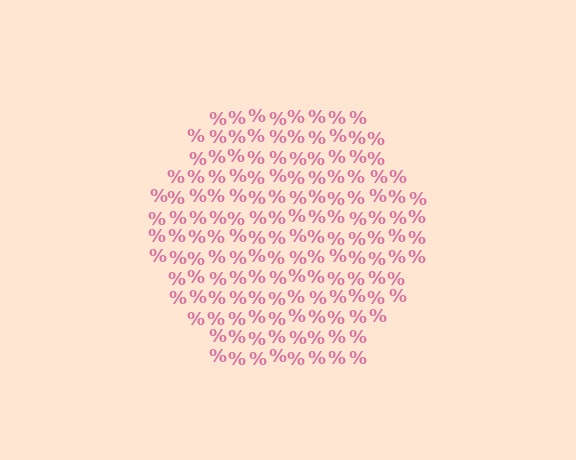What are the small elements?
The small elements are percent signs.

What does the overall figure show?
The overall figure shows a hexagon.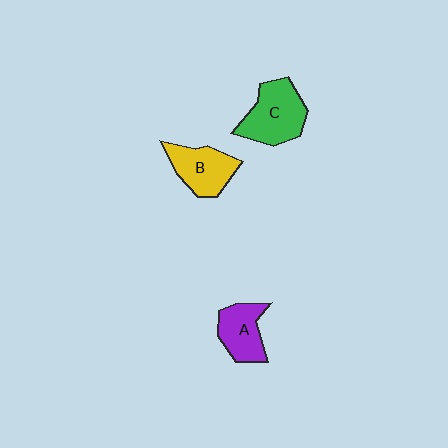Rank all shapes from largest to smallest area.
From largest to smallest: C (green), B (yellow), A (purple).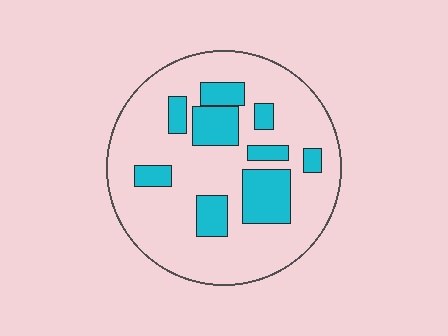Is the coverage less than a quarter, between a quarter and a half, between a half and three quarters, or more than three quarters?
Less than a quarter.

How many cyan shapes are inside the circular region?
9.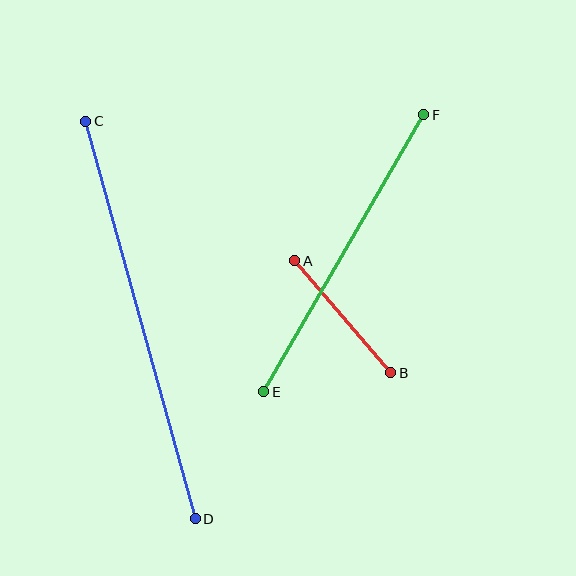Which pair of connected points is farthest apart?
Points C and D are farthest apart.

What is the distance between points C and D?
The distance is approximately 412 pixels.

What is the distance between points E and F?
The distance is approximately 320 pixels.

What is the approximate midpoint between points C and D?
The midpoint is at approximately (140, 320) pixels.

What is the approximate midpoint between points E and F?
The midpoint is at approximately (344, 253) pixels.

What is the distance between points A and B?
The distance is approximately 147 pixels.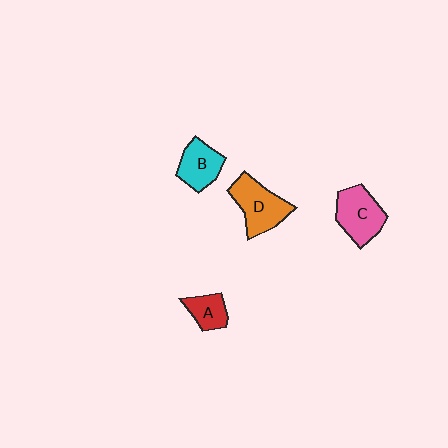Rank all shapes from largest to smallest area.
From largest to smallest: D (orange), C (pink), B (cyan), A (red).